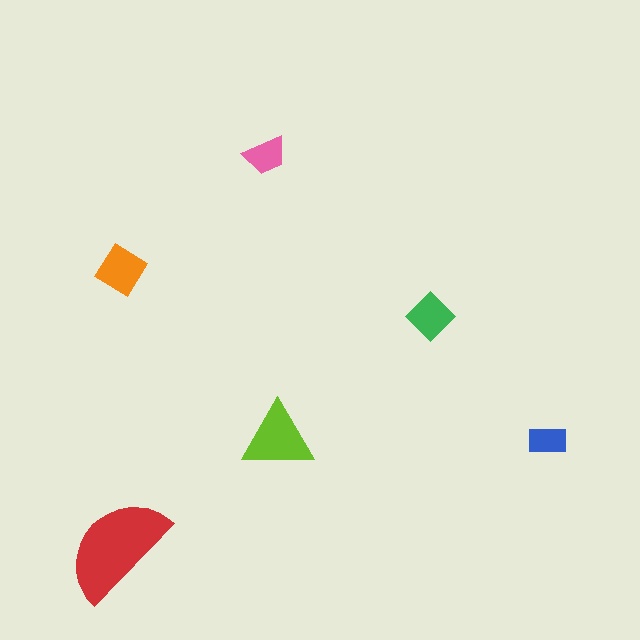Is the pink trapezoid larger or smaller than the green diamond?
Smaller.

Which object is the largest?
The red semicircle.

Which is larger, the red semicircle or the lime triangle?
The red semicircle.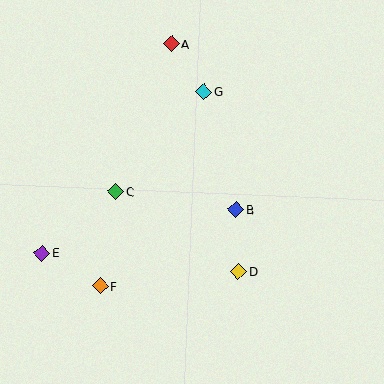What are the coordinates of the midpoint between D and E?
The midpoint between D and E is at (140, 262).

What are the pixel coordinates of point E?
Point E is at (42, 253).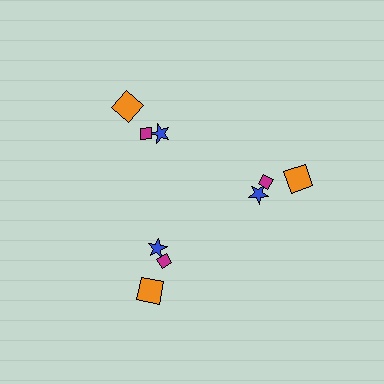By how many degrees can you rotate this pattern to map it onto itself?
The pattern maps onto itself every 120 degrees of rotation.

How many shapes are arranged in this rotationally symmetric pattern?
There are 9 shapes, arranged in 3 groups of 3.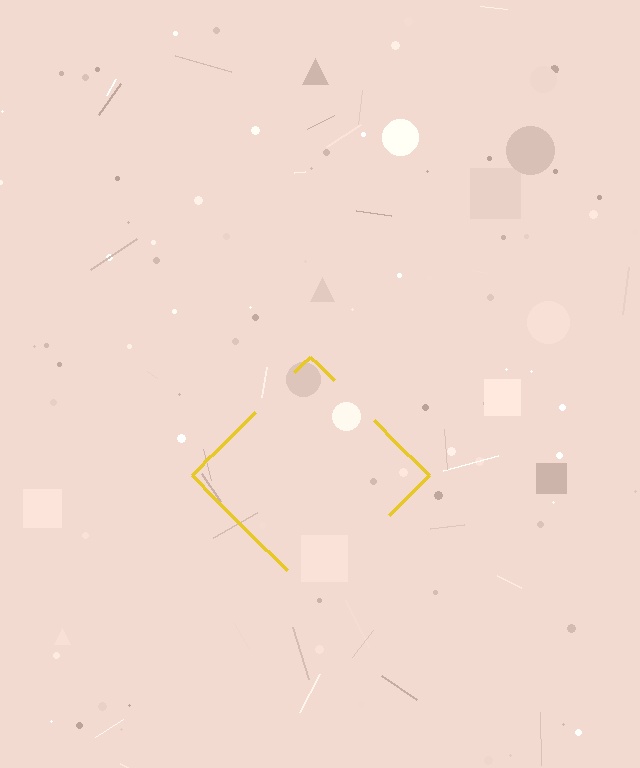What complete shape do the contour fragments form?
The contour fragments form a diamond.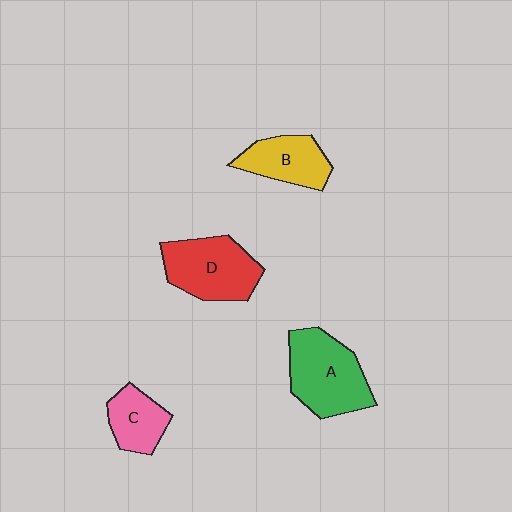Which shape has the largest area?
Shape A (green).